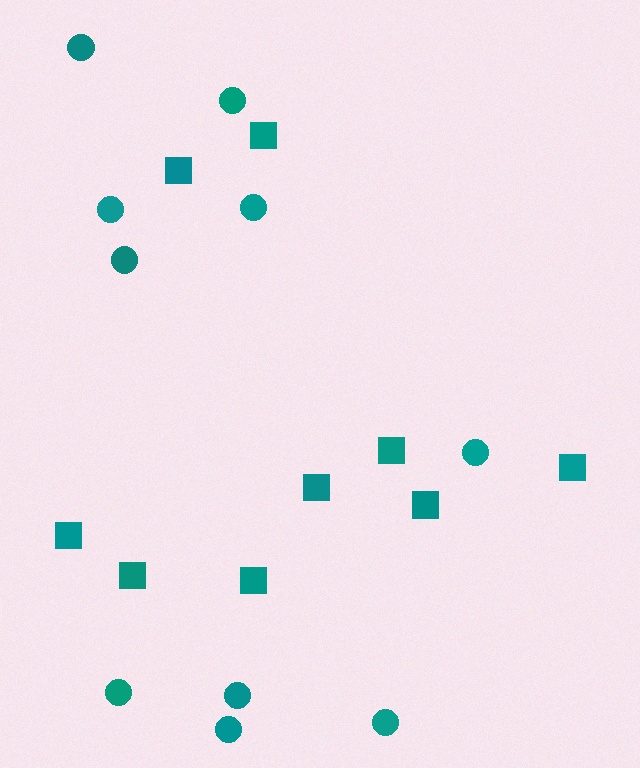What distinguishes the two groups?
There are 2 groups: one group of squares (9) and one group of circles (10).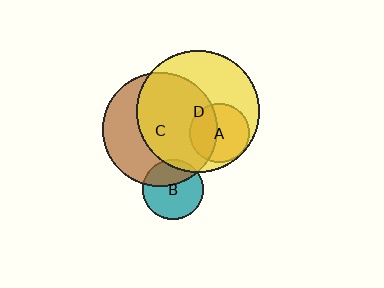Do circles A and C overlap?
Yes.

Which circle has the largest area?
Circle D (yellow).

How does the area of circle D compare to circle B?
Approximately 4.1 times.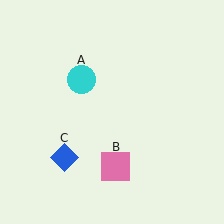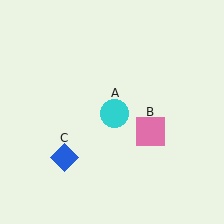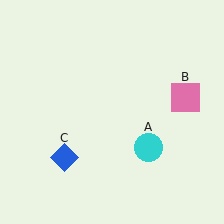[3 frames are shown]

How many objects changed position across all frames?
2 objects changed position: cyan circle (object A), pink square (object B).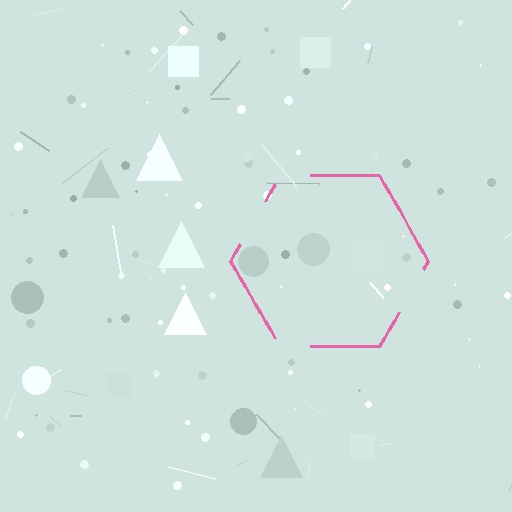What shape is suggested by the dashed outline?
The dashed outline suggests a hexagon.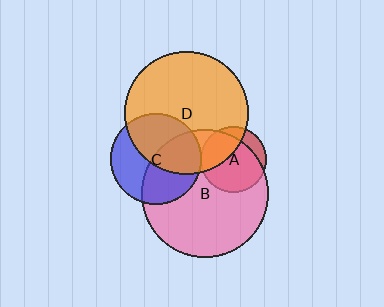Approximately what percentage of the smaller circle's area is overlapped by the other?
Approximately 25%.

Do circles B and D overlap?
Yes.